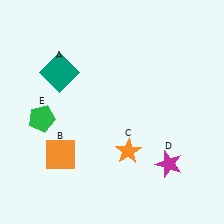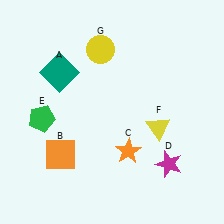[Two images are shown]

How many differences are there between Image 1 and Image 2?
There are 2 differences between the two images.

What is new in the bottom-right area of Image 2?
A yellow triangle (F) was added in the bottom-right area of Image 2.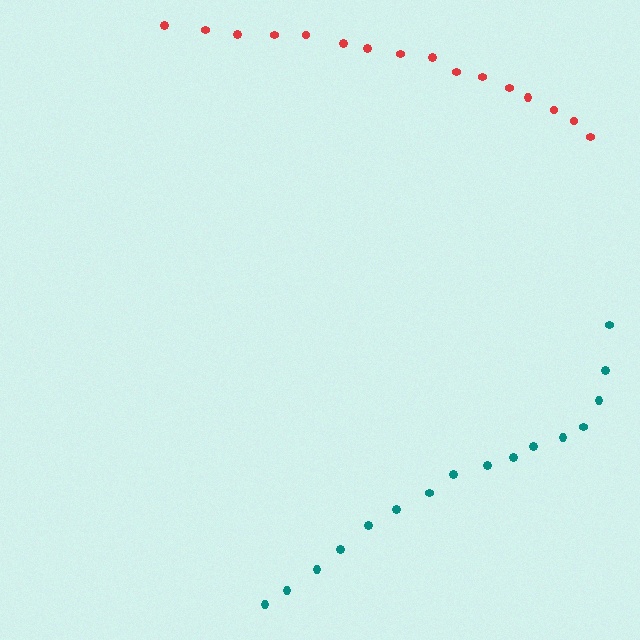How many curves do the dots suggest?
There are 2 distinct paths.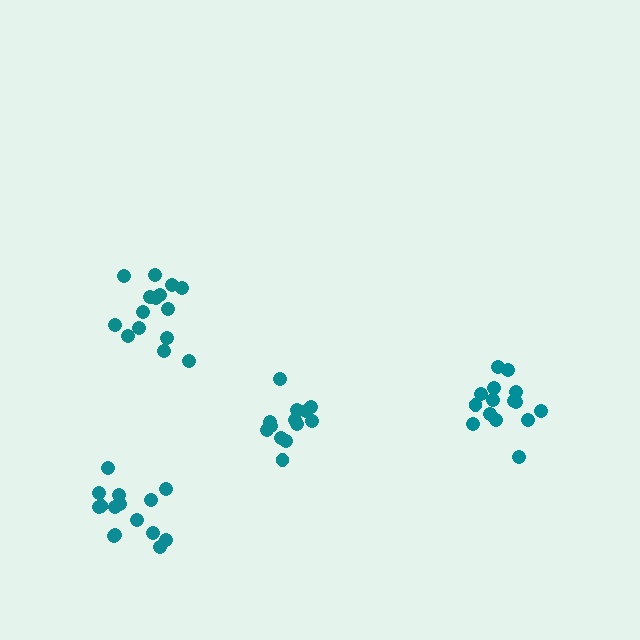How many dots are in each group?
Group 1: 13 dots, Group 2: 16 dots, Group 3: 15 dots, Group 4: 15 dots (59 total).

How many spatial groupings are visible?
There are 4 spatial groupings.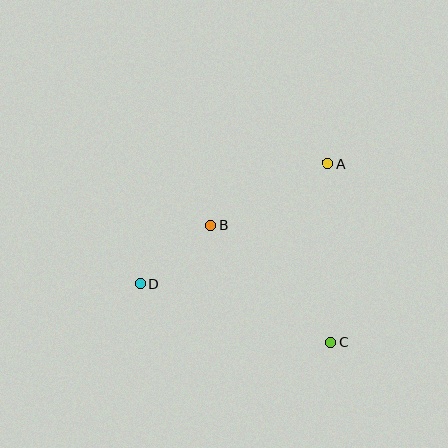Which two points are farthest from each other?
Points A and D are farthest from each other.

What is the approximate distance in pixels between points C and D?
The distance between C and D is approximately 200 pixels.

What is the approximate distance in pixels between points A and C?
The distance between A and C is approximately 178 pixels.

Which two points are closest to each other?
Points B and D are closest to each other.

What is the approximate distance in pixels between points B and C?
The distance between B and C is approximately 168 pixels.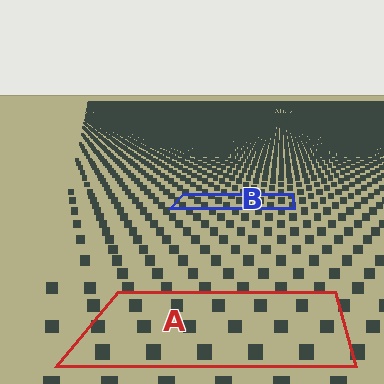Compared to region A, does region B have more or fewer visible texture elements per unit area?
Region B has more texture elements per unit area — they are packed more densely because it is farther away.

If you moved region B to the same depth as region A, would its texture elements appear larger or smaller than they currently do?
They would appear larger. At a closer depth, the same texture elements are projected at a bigger on-screen size.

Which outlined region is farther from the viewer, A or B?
Region B is farther from the viewer — the texture elements inside it appear smaller and more densely packed.